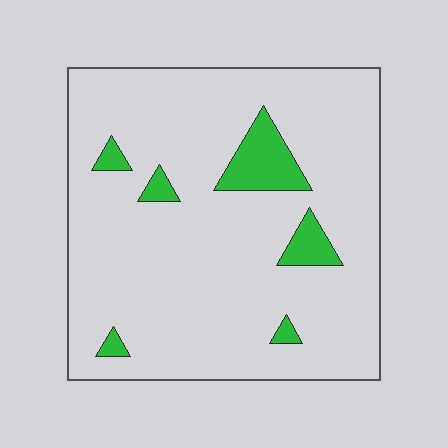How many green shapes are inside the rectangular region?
6.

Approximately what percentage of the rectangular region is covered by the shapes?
Approximately 10%.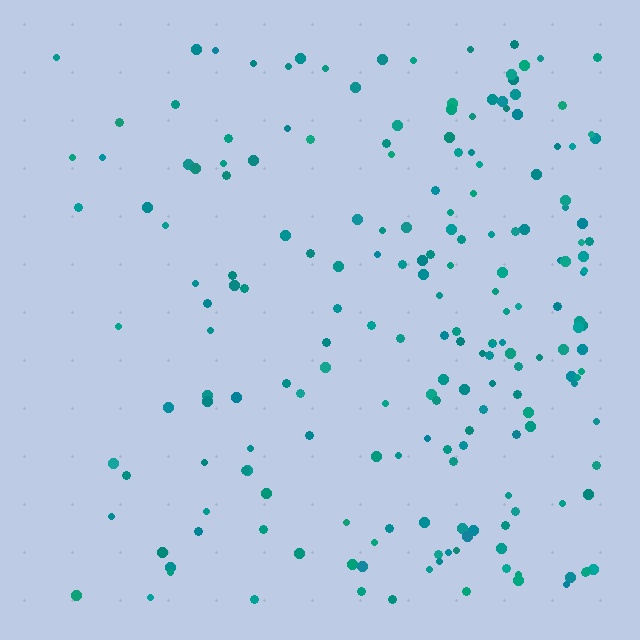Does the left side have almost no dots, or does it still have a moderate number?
Still a moderate number, just noticeably fewer than the right.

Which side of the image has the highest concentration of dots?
The right.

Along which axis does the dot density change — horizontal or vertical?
Horizontal.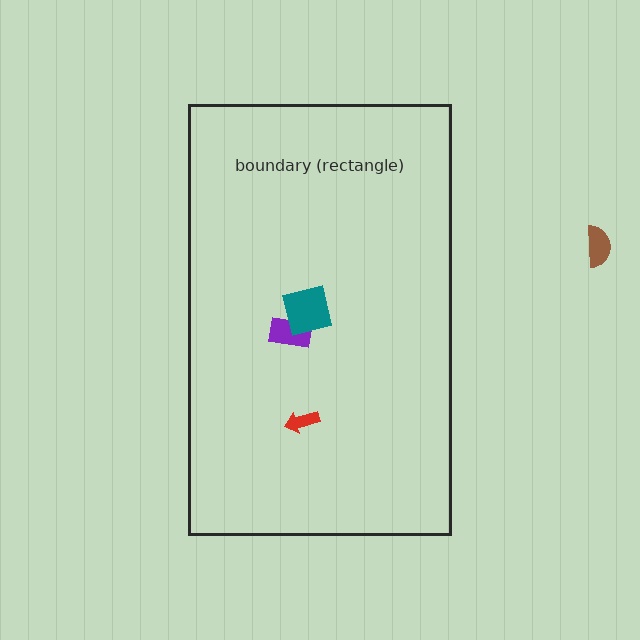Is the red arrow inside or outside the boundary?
Inside.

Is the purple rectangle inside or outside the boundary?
Inside.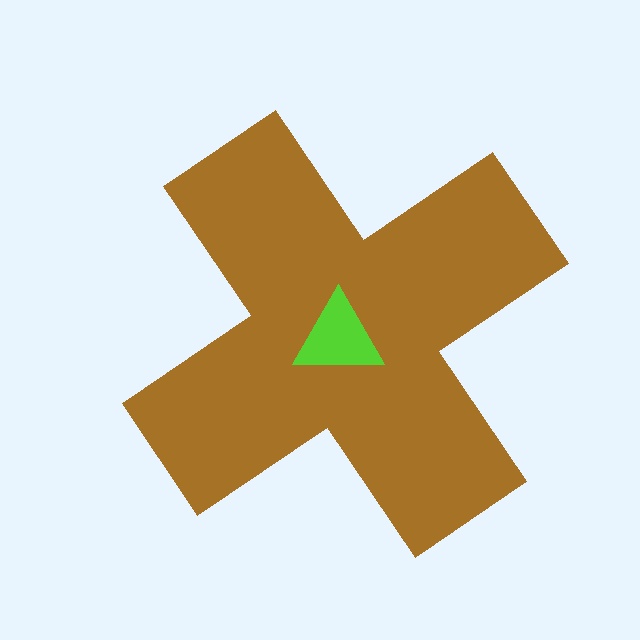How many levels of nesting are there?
2.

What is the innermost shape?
The lime triangle.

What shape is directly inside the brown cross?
The lime triangle.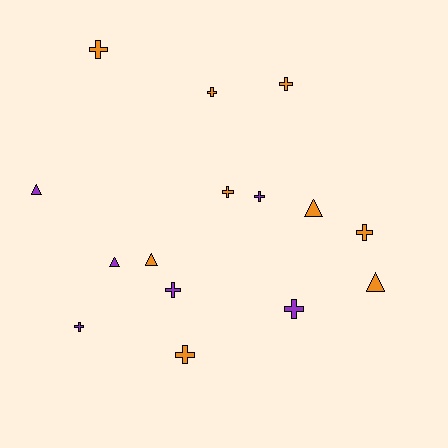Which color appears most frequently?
Orange, with 9 objects.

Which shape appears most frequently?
Cross, with 10 objects.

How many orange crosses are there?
There are 6 orange crosses.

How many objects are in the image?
There are 15 objects.